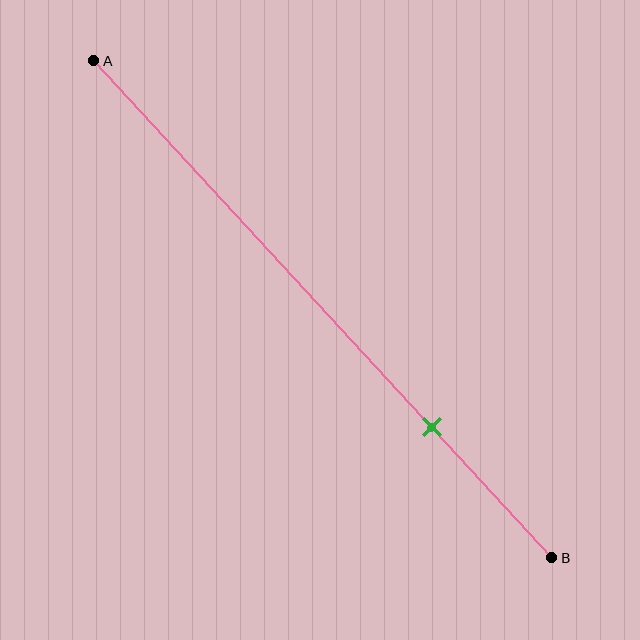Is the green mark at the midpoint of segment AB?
No, the mark is at about 75% from A, not at the 50% midpoint.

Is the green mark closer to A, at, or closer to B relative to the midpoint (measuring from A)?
The green mark is closer to point B than the midpoint of segment AB.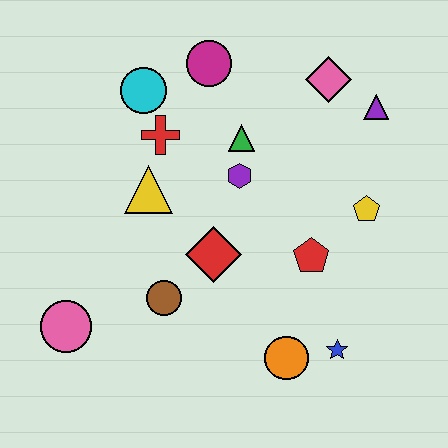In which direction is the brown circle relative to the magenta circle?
The brown circle is below the magenta circle.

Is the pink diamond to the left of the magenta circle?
No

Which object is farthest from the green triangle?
The pink circle is farthest from the green triangle.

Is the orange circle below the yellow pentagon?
Yes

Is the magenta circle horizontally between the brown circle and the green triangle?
Yes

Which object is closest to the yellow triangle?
The red cross is closest to the yellow triangle.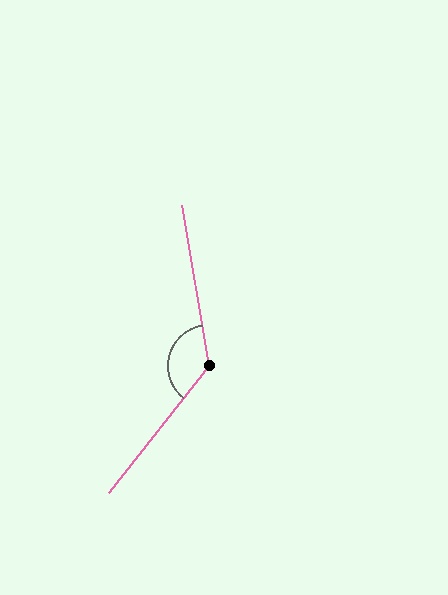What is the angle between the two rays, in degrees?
Approximately 132 degrees.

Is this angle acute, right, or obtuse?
It is obtuse.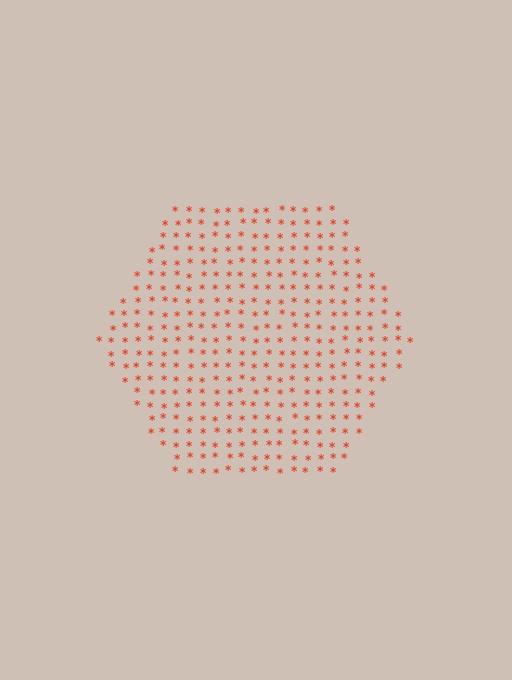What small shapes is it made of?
It is made of small asterisks.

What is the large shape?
The large shape is a hexagon.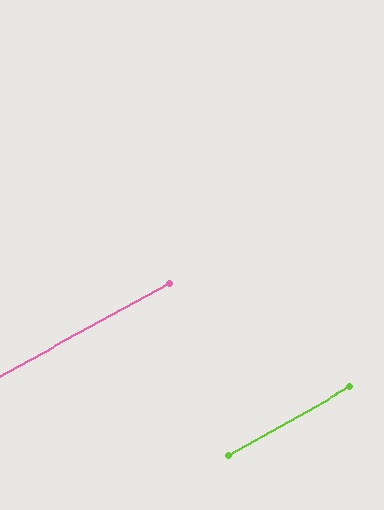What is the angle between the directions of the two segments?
Approximately 1 degree.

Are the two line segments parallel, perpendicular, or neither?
Parallel — their directions differ by only 0.6°.